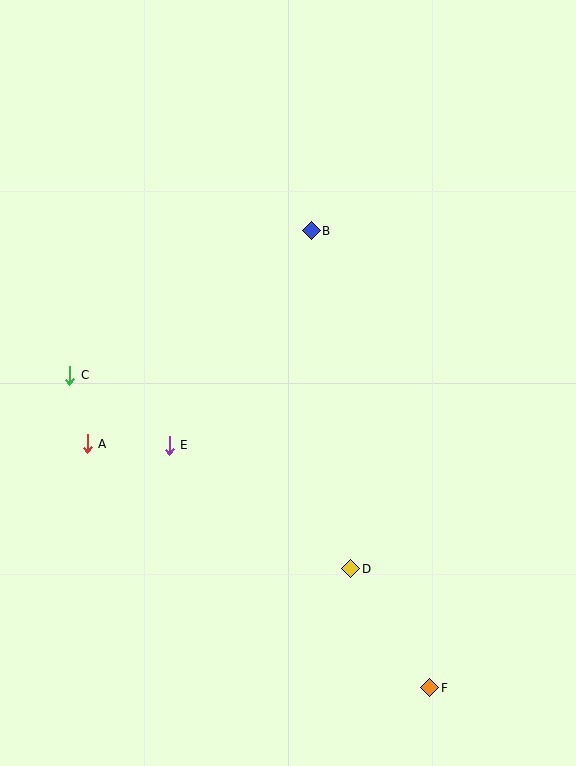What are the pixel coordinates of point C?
Point C is at (70, 375).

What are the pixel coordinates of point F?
Point F is at (430, 688).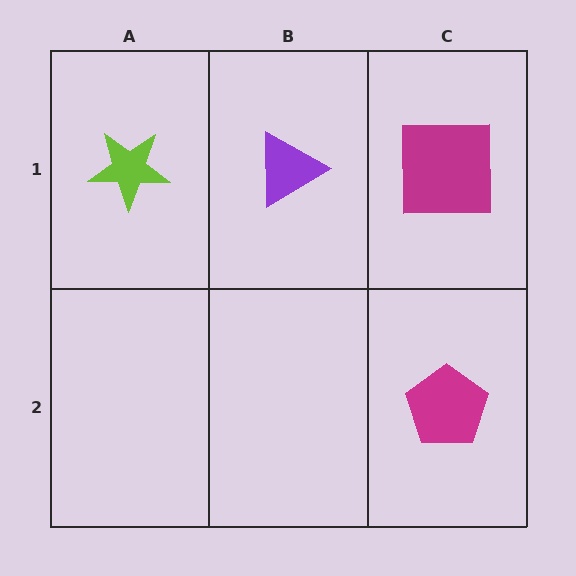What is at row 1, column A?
A lime star.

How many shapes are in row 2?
1 shape.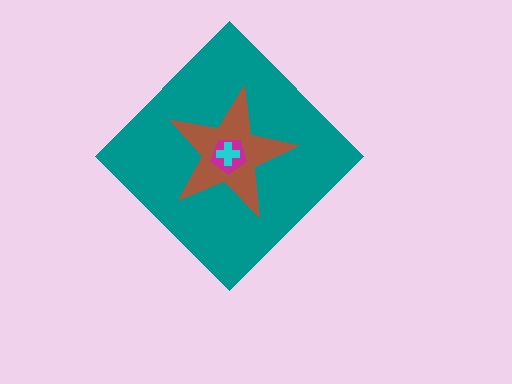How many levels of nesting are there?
4.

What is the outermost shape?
The teal diamond.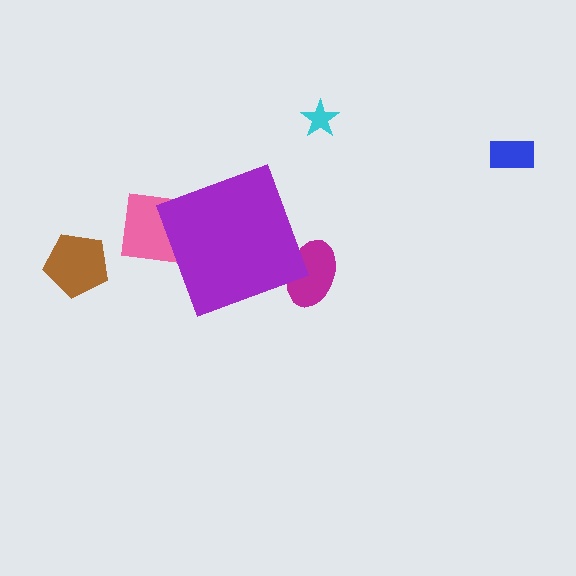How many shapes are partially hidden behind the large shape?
2 shapes are partially hidden.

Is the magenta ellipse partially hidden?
Yes, the magenta ellipse is partially hidden behind the purple diamond.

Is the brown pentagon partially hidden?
No, the brown pentagon is fully visible.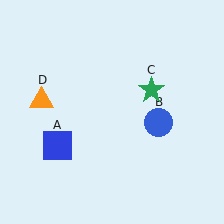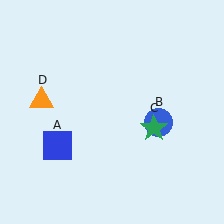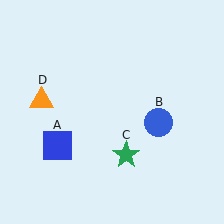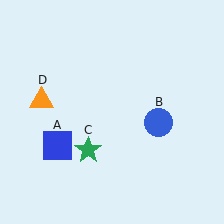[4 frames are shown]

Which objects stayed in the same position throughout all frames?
Blue square (object A) and blue circle (object B) and orange triangle (object D) remained stationary.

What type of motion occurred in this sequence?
The green star (object C) rotated clockwise around the center of the scene.